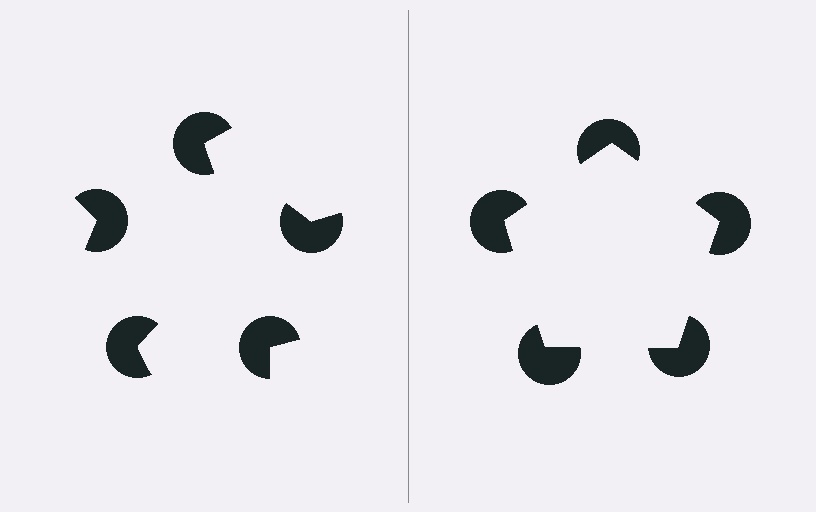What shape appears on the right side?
An illusory pentagon.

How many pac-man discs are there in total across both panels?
10 — 5 on each side.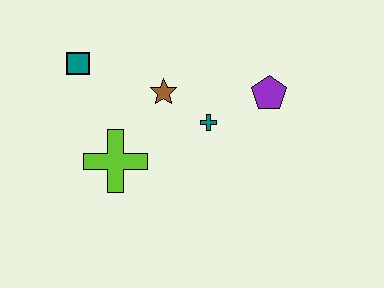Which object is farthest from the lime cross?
The purple pentagon is farthest from the lime cross.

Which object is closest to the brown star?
The teal cross is closest to the brown star.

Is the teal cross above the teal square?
No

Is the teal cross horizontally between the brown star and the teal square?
No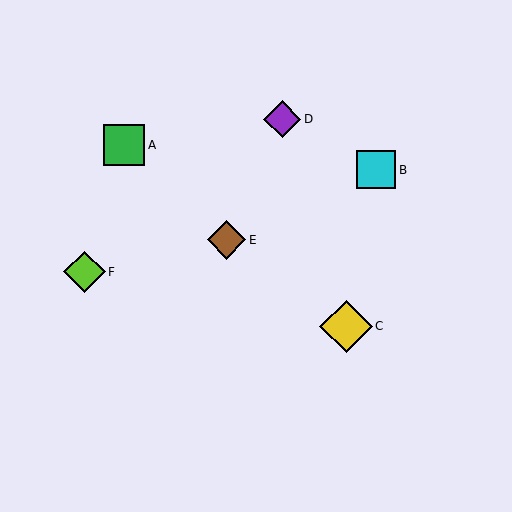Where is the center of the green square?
The center of the green square is at (124, 145).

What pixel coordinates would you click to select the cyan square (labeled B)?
Click at (376, 170) to select the cyan square B.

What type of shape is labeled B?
Shape B is a cyan square.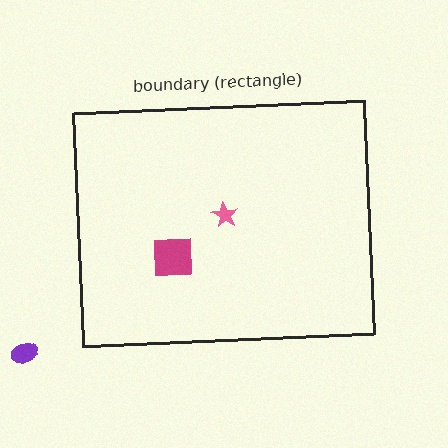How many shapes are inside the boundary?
2 inside, 1 outside.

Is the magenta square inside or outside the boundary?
Inside.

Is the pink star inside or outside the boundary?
Inside.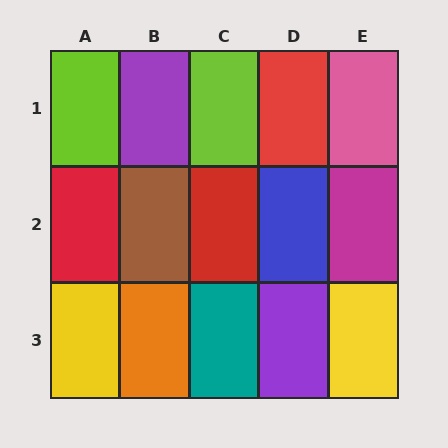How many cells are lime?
2 cells are lime.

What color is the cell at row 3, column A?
Yellow.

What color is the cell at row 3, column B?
Orange.